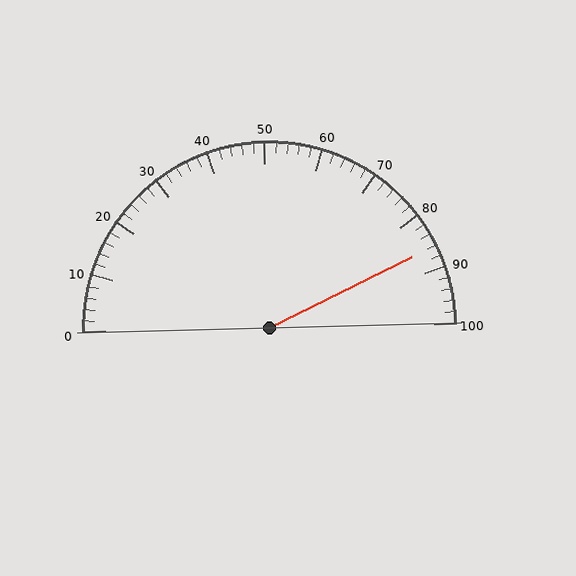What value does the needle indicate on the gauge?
The needle indicates approximately 86.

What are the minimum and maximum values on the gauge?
The gauge ranges from 0 to 100.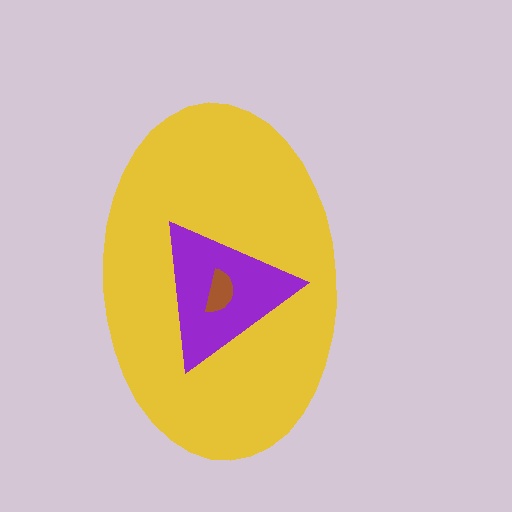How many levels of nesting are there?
3.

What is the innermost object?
The brown semicircle.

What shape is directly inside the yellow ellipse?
The purple triangle.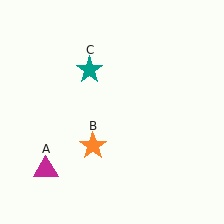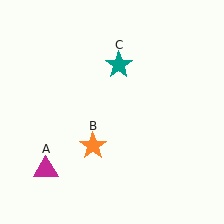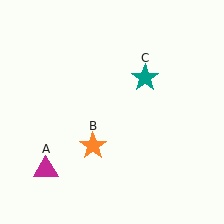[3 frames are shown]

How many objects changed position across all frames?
1 object changed position: teal star (object C).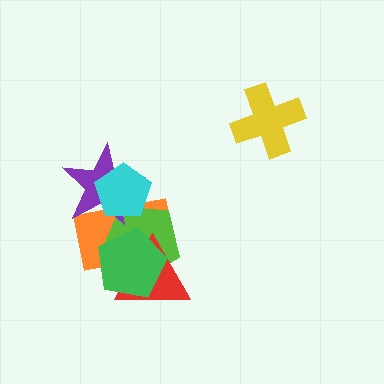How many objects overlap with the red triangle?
3 objects overlap with the red triangle.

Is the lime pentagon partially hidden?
Yes, it is partially covered by another shape.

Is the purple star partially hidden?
Yes, it is partially covered by another shape.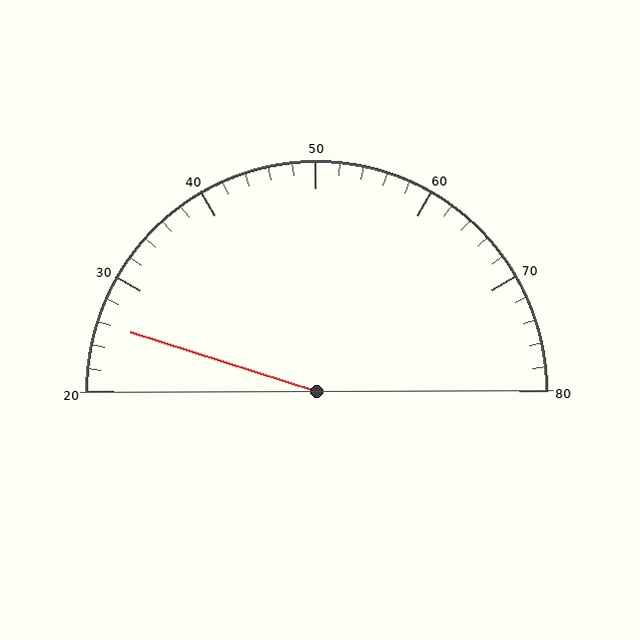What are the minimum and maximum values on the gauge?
The gauge ranges from 20 to 80.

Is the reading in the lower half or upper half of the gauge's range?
The reading is in the lower half of the range (20 to 80).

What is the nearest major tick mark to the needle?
The nearest major tick mark is 30.